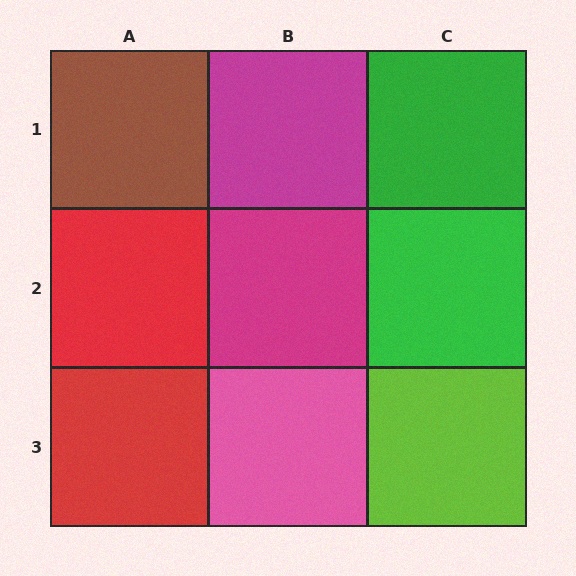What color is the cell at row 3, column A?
Red.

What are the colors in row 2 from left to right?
Red, magenta, green.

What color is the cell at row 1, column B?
Magenta.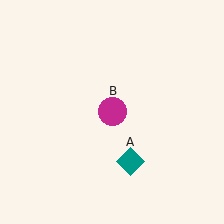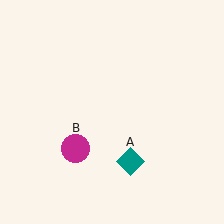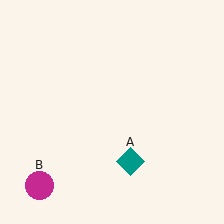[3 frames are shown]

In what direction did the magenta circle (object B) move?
The magenta circle (object B) moved down and to the left.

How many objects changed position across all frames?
1 object changed position: magenta circle (object B).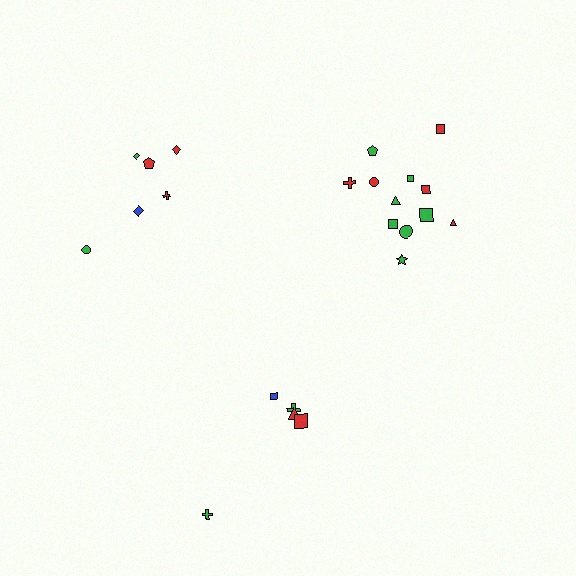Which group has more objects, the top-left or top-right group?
The top-right group.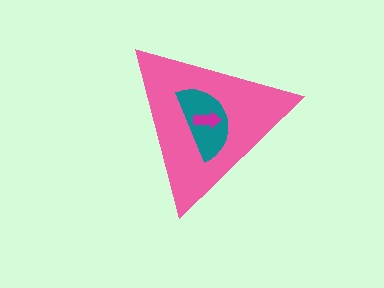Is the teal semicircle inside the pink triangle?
Yes.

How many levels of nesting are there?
3.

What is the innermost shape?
The magenta arrow.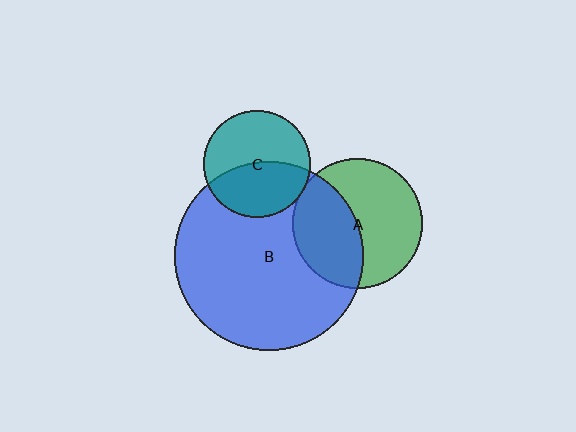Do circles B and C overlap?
Yes.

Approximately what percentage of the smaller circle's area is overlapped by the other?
Approximately 45%.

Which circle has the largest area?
Circle B (blue).